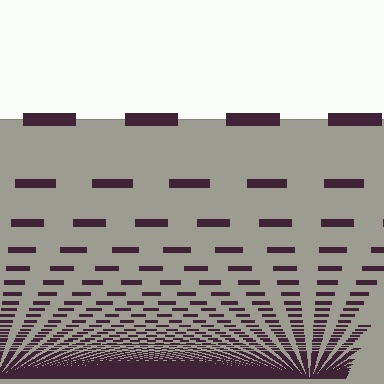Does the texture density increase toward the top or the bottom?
Density increases toward the bottom.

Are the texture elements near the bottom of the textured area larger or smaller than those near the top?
Smaller. The gradient is inverted — elements near the bottom are smaller and denser.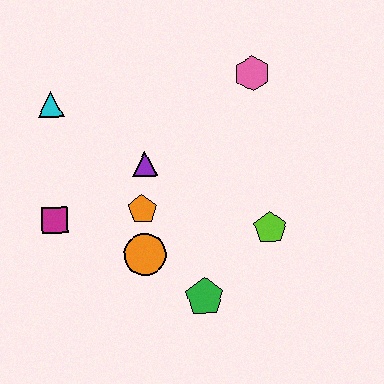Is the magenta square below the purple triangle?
Yes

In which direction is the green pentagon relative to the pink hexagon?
The green pentagon is below the pink hexagon.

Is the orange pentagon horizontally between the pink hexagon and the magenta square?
Yes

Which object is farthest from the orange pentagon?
The pink hexagon is farthest from the orange pentagon.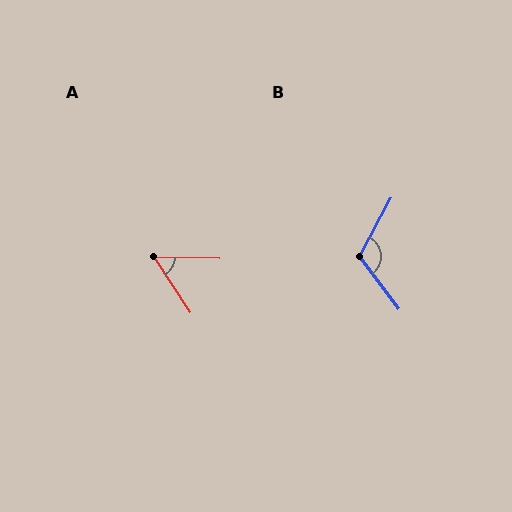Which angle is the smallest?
A, at approximately 56 degrees.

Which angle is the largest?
B, at approximately 115 degrees.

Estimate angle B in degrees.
Approximately 115 degrees.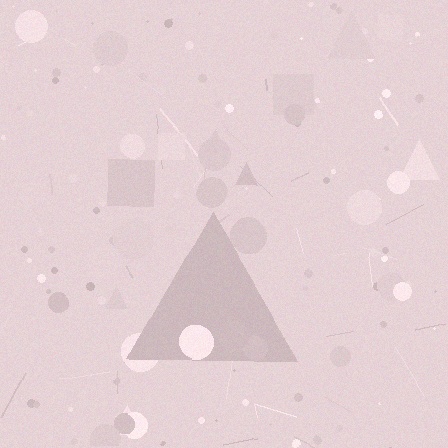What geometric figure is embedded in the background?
A triangle is embedded in the background.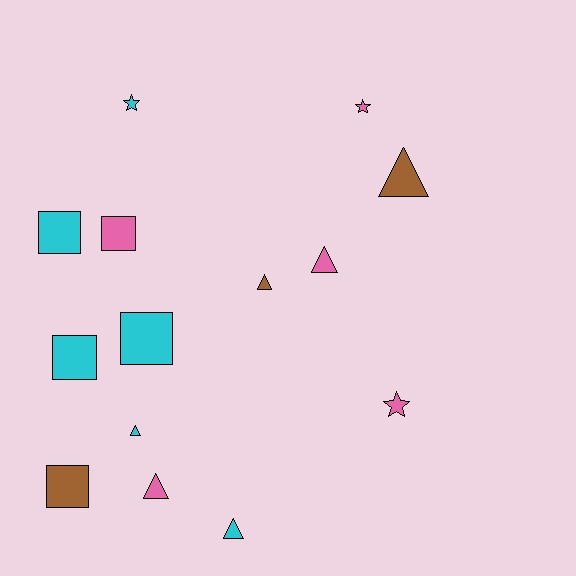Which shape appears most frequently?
Triangle, with 6 objects.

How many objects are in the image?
There are 14 objects.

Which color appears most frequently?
Cyan, with 6 objects.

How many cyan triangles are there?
There are 2 cyan triangles.